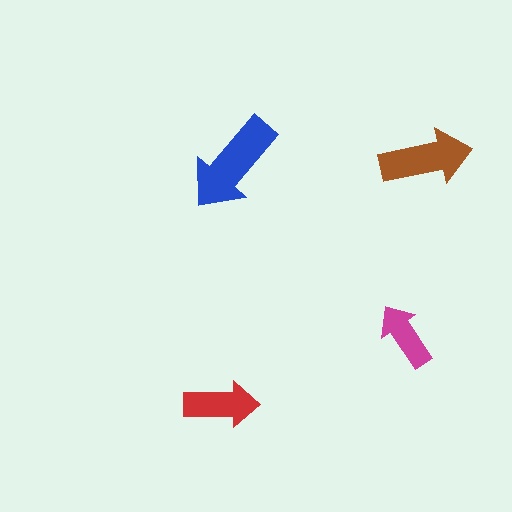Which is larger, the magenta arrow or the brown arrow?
The brown one.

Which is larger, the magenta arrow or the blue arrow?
The blue one.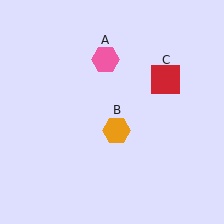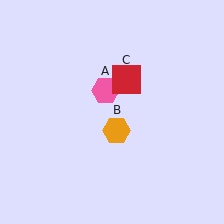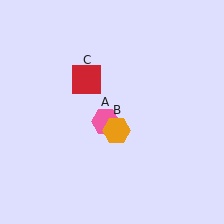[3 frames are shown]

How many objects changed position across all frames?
2 objects changed position: pink hexagon (object A), red square (object C).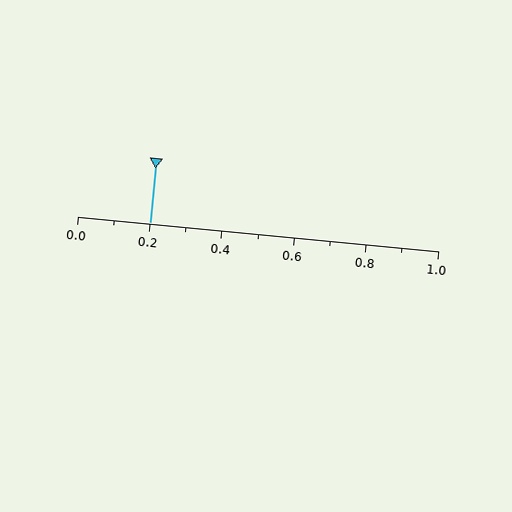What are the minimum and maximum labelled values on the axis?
The axis runs from 0.0 to 1.0.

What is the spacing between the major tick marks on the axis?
The major ticks are spaced 0.2 apart.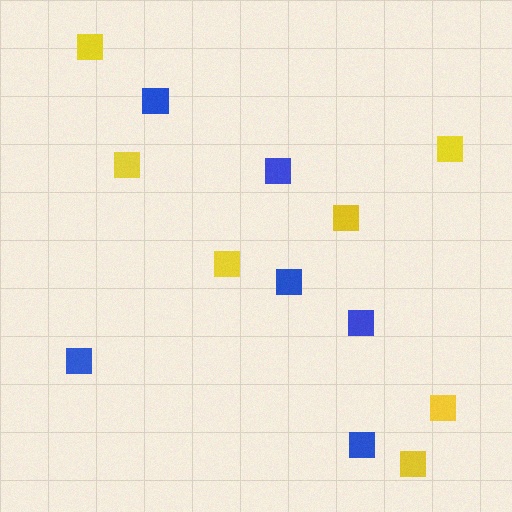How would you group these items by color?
There are 2 groups: one group of yellow squares (7) and one group of blue squares (6).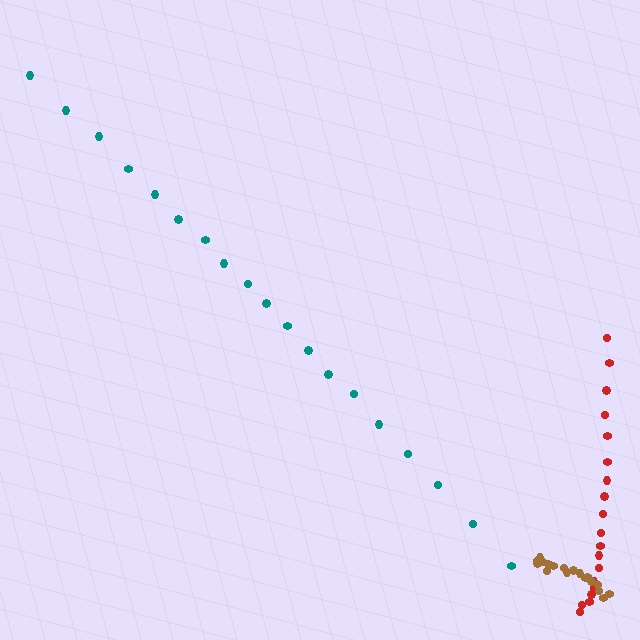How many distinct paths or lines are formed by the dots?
There are 3 distinct paths.